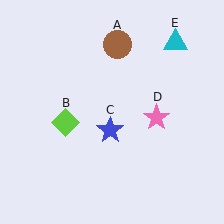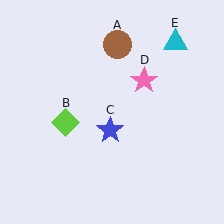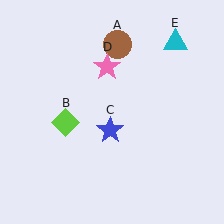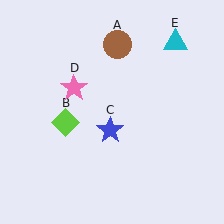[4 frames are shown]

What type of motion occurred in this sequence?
The pink star (object D) rotated counterclockwise around the center of the scene.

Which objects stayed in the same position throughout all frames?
Brown circle (object A) and lime diamond (object B) and blue star (object C) and cyan triangle (object E) remained stationary.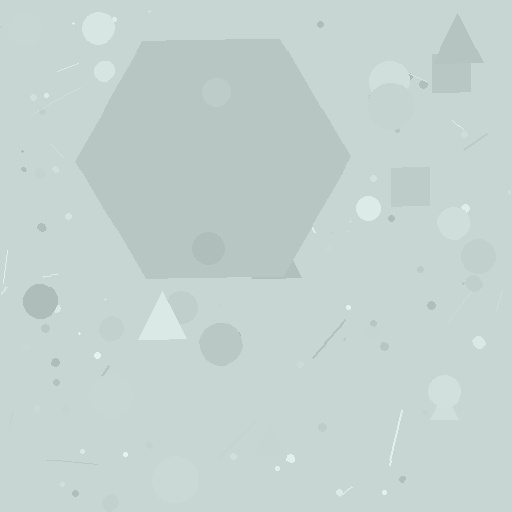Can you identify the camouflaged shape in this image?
The camouflaged shape is a hexagon.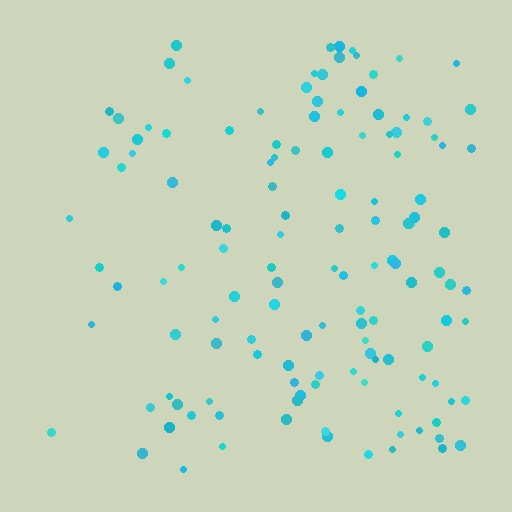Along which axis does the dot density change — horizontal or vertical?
Horizontal.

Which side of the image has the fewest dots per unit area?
The left.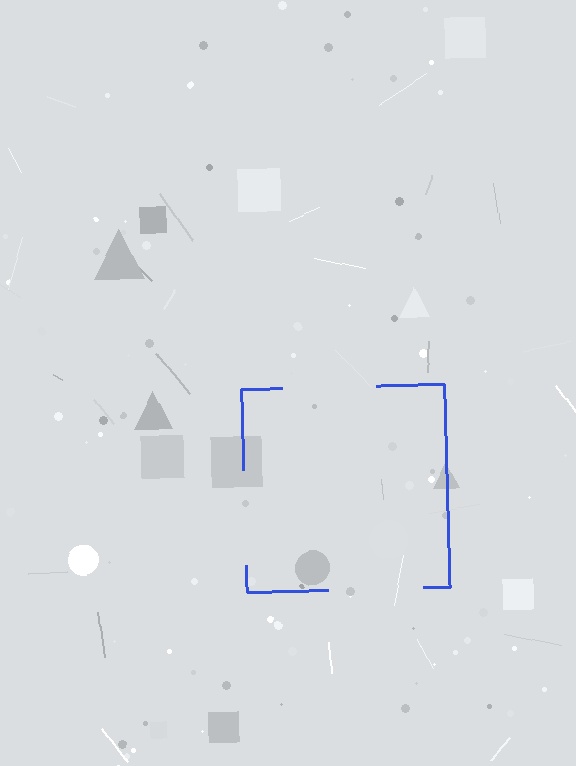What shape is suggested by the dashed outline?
The dashed outline suggests a square.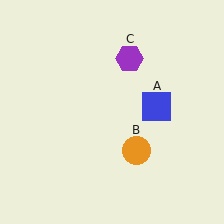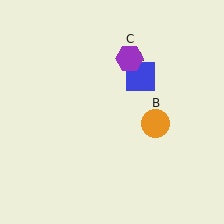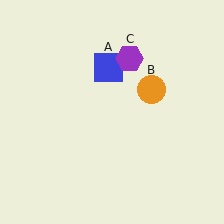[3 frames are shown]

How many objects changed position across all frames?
2 objects changed position: blue square (object A), orange circle (object B).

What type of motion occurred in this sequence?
The blue square (object A), orange circle (object B) rotated counterclockwise around the center of the scene.